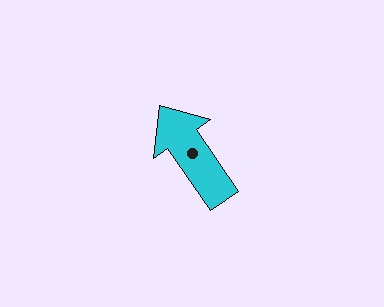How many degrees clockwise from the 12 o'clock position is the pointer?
Approximately 326 degrees.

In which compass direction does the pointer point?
Northwest.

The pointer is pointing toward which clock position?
Roughly 11 o'clock.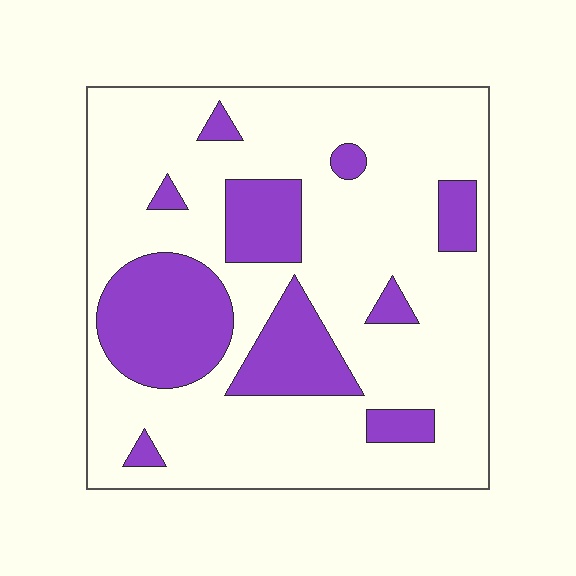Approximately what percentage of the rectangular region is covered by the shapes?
Approximately 25%.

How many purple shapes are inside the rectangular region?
10.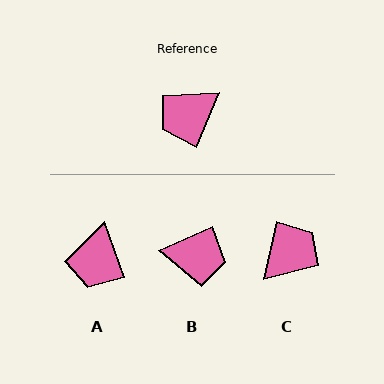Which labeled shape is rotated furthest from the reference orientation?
C, about 169 degrees away.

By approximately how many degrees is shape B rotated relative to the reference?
Approximately 137 degrees counter-clockwise.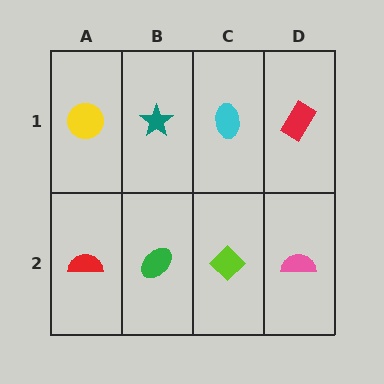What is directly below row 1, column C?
A lime diamond.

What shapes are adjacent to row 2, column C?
A cyan ellipse (row 1, column C), a green ellipse (row 2, column B), a pink semicircle (row 2, column D).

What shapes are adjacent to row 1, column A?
A red semicircle (row 2, column A), a teal star (row 1, column B).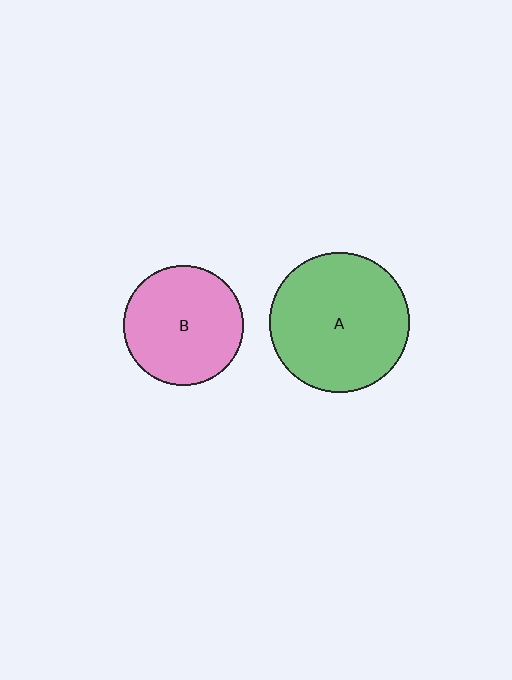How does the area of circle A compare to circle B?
Approximately 1.4 times.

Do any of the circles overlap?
No, none of the circles overlap.